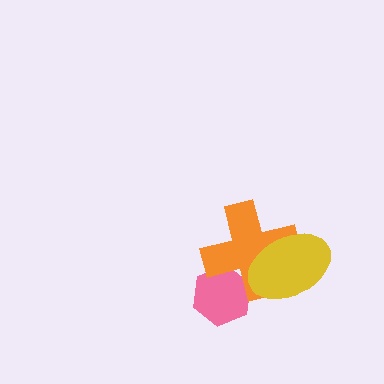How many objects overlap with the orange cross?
2 objects overlap with the orange cross.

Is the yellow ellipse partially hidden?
No, no other shape covers it.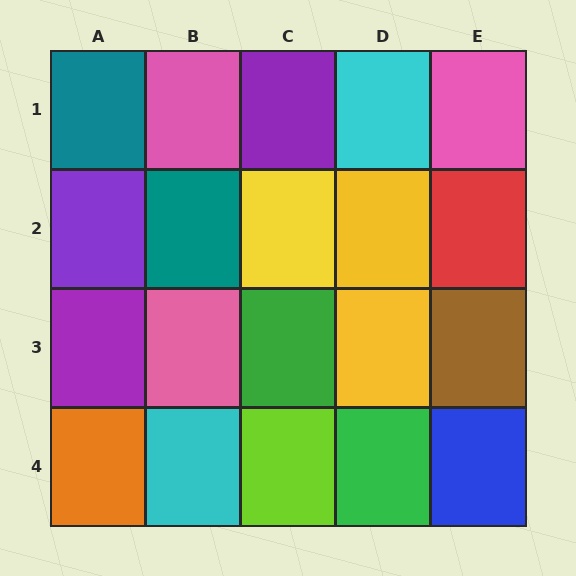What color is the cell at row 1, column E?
Pink.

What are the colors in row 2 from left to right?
Purple, teal, yellow, yellow, red.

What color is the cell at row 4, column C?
Lime.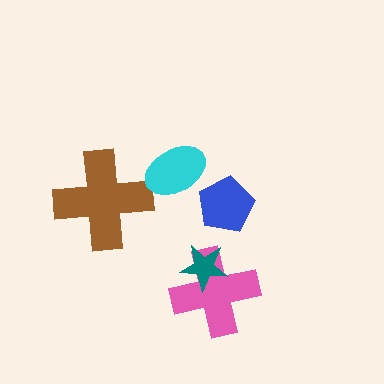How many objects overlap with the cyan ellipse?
0 objects overlap with the cyan ellipse.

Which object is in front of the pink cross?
The teal star is in front of the pink cross.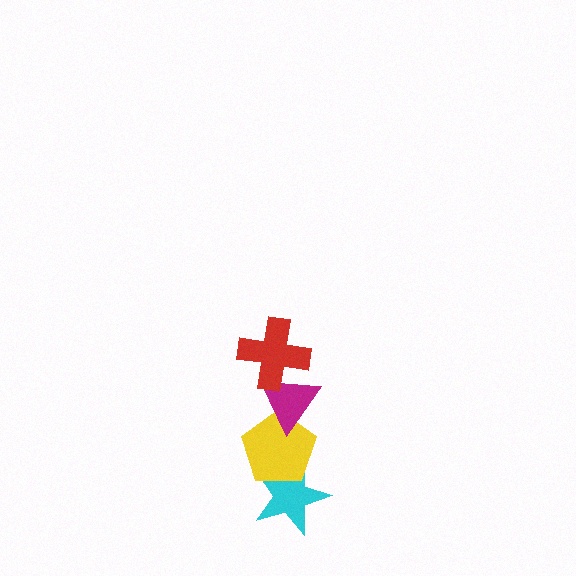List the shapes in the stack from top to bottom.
From top to bottom: the red cross, the magenta triangle, the yellow pentagon, the cyan star.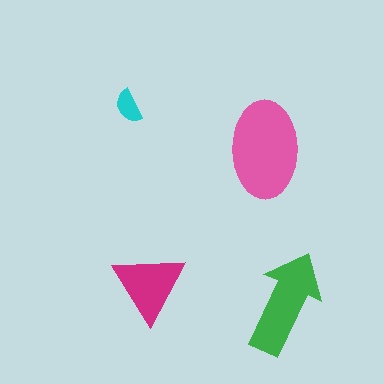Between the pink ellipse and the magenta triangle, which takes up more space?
The pink ellipse.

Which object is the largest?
The pink ellipse.